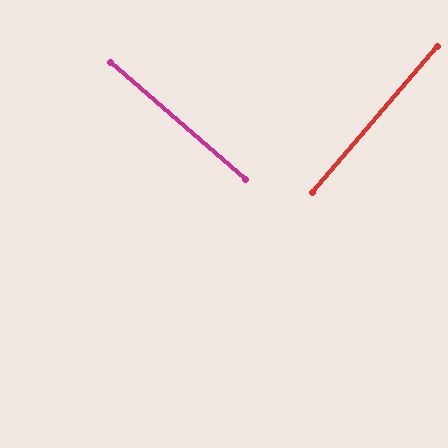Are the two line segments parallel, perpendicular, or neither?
Perpendicular — they meet at approximately 90°.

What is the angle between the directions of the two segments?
Approximately 90 degrees.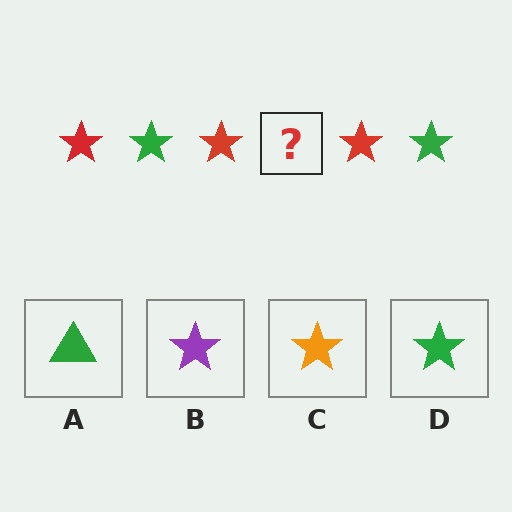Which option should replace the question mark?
Option D.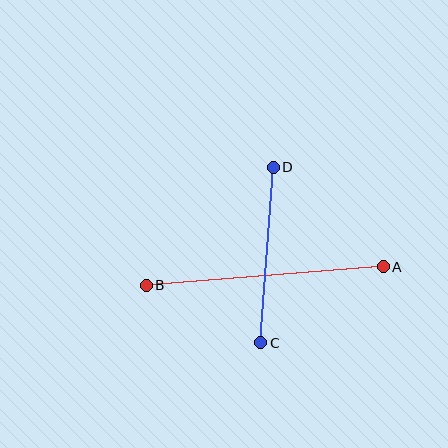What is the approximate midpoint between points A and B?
The midpoint is at approximately (265, 276) pixels.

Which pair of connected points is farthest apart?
Points A and B are farthest apart.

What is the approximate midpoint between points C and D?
The midpoint is at approximately (267, 255) pixels.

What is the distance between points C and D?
The distance is approximately 176 pixels.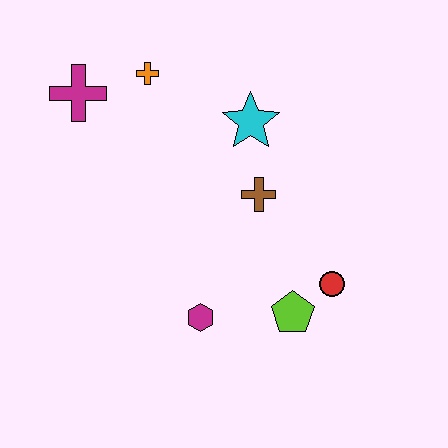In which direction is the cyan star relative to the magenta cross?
The cyan star is to the right of the magenta cross.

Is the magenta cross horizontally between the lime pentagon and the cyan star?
No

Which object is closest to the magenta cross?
The orange cross is closest to the magenta cross.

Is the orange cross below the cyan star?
No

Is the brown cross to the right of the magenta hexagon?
Yes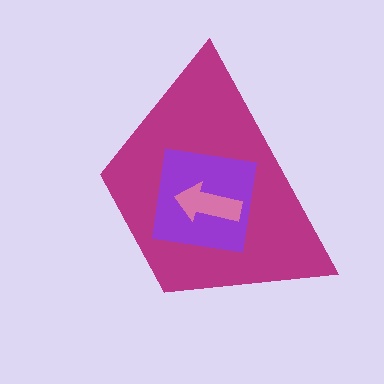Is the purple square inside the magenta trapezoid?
Yes.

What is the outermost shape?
The magenta trapezoid.